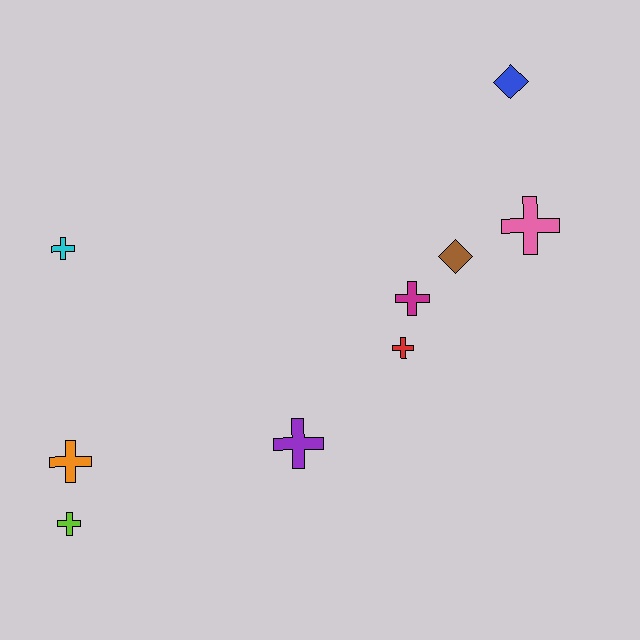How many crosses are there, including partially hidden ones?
There are 7 crosses.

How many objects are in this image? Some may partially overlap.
There are 9 objects.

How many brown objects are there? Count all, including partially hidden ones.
There is 1 brown object.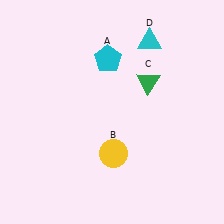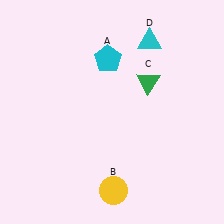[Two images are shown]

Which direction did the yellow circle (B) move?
The yellow circle (B) moved down.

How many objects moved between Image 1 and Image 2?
1 object moved between the two images.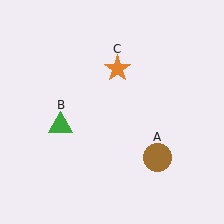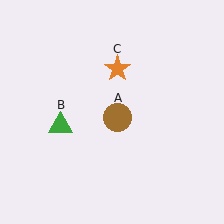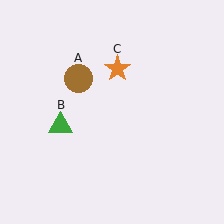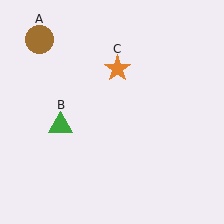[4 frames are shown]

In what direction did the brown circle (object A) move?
The brown circle (object A) moved up and to the left.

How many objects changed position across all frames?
1 object changed position: brown circle (object A).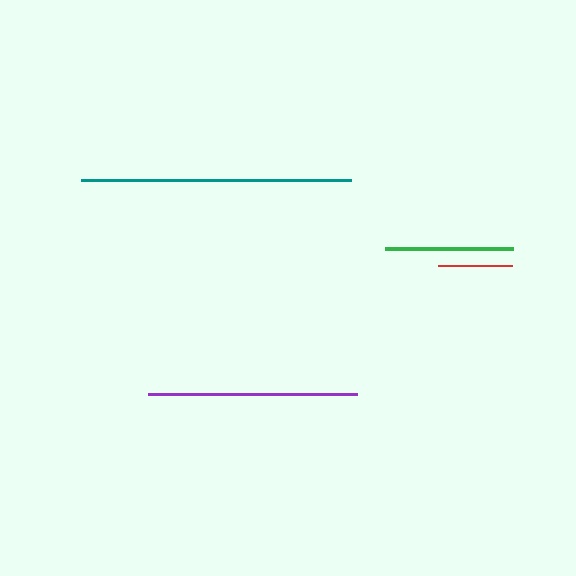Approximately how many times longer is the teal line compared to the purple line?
The teal line is approximately 1.3 times the length of the purple line.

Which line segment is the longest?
The teal line is the longest at approximately 270 pixels.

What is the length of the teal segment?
The teal segment is approximately 270 pixels long.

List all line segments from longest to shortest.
From longest to shortest: teal, purple, green, red.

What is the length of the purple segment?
The purple segment is approximately 209 pixels long.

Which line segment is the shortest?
The red line is the shortest at approximately 74 pixels.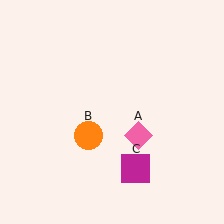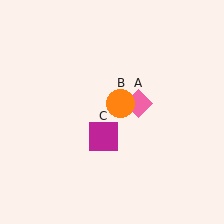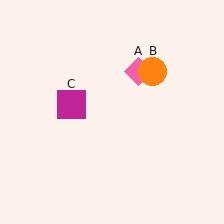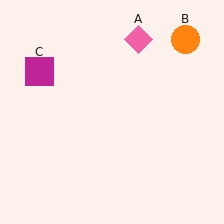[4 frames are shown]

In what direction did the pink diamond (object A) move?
The pink diamond (object A) moved up.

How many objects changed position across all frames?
3 objects changed position: pink diamond (object A), orange circle (object B), magenta square (object C).